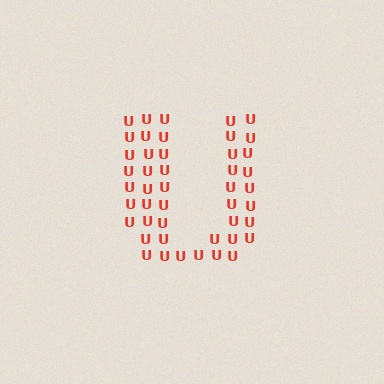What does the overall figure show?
The overall figure shows the letter U.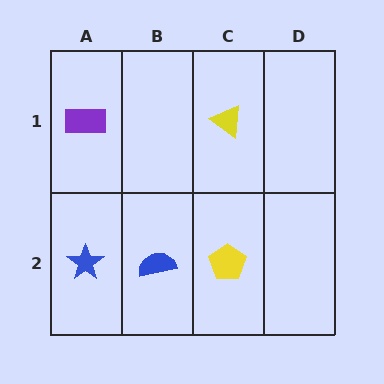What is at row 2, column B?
A blue semicircle.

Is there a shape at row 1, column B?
No, that cell is empty.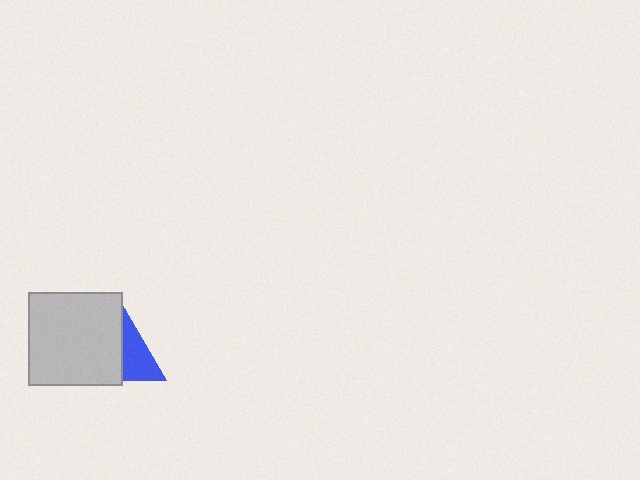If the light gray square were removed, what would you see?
You would see the complete blue triangle.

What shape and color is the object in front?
The object in front is a light gray square.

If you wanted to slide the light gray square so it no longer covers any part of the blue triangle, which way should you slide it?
Slide it left — that is the most direct way to separate the two shapes.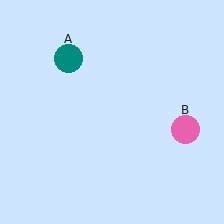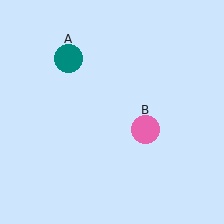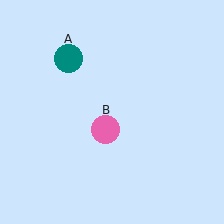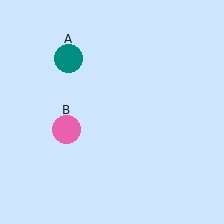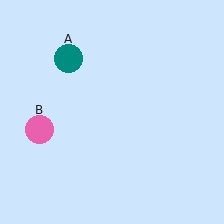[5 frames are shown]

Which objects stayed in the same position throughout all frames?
Teal circle (object A) remained stationary.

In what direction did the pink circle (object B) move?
The pink circle (object B) moved left.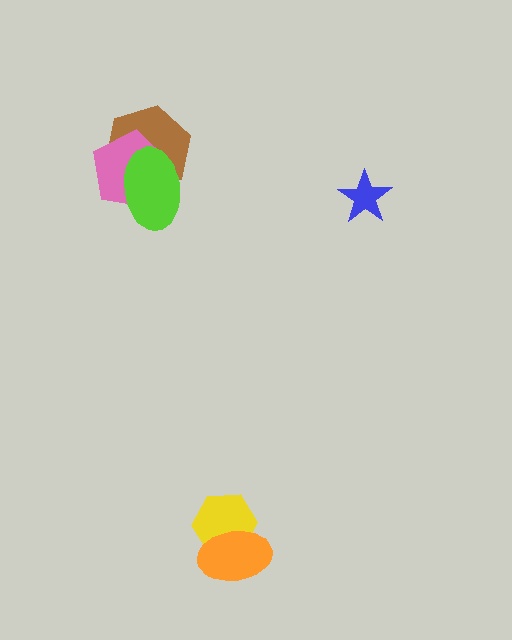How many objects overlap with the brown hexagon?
2 objects overlap with the brown hexagon.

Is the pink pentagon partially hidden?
Yes, it is partially covered by another shape.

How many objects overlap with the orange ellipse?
1 object overlaps with the orange ellipse.